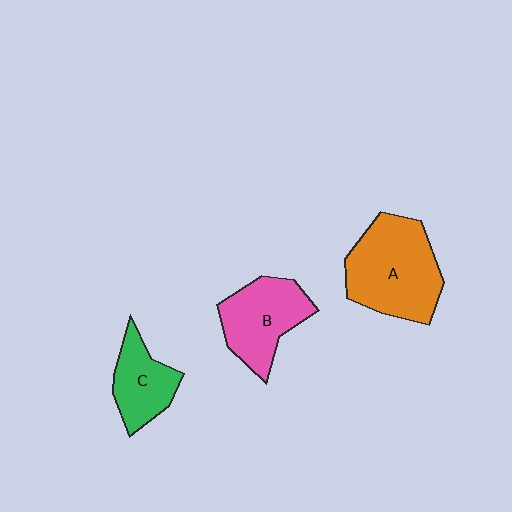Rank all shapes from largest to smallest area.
From largest to smallest: A (orange), B (pink), C (green).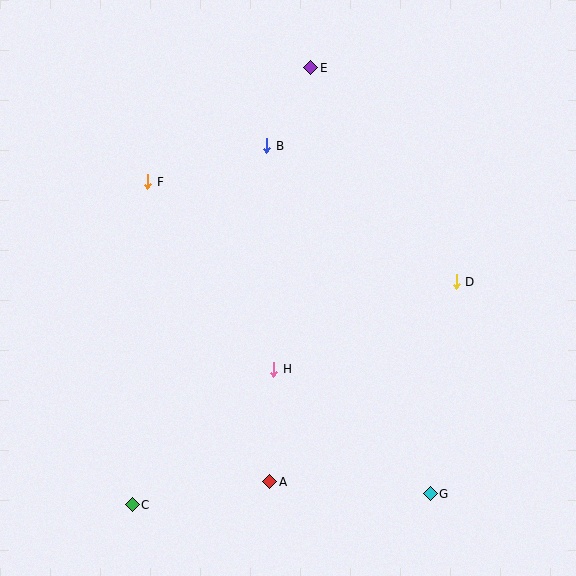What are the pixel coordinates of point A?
Point A is at (270, 482).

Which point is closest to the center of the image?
Point H at (274, 369) is closest to the center.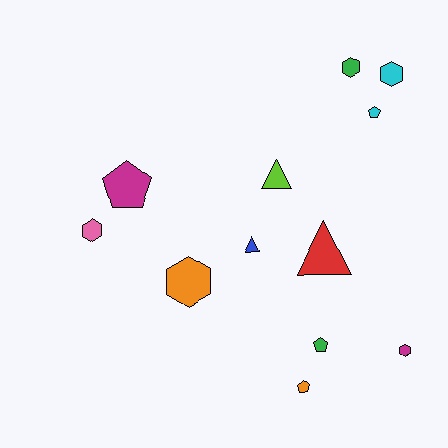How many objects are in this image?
There are 12 objects.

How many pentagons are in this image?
There are 4 pentagons.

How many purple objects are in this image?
There are no purple objects.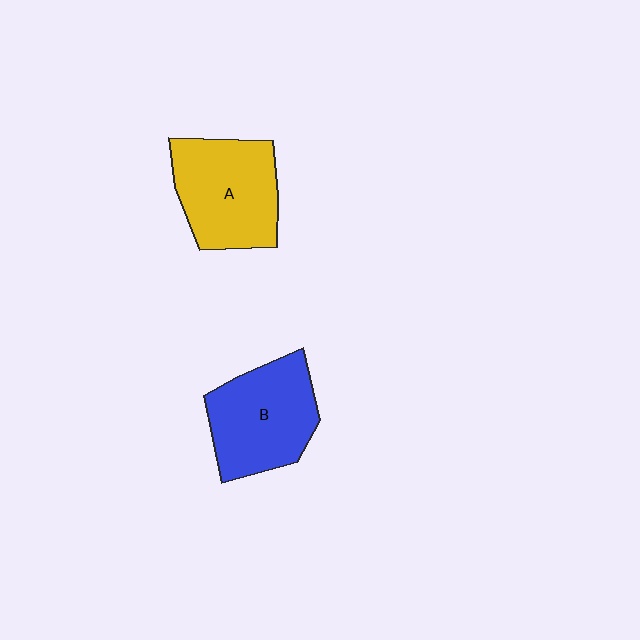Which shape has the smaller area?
Shape B (blue).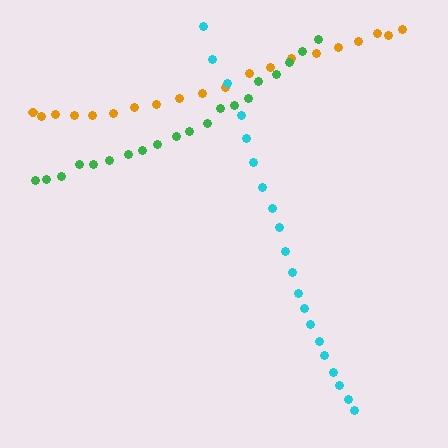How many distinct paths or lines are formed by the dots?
There are 3 distinct paths.